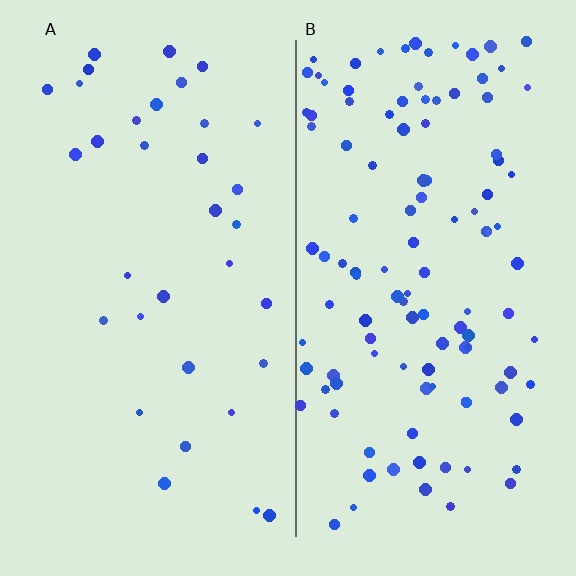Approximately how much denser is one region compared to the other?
Approximately 3.4× — region B over region A.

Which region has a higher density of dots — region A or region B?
B (the right).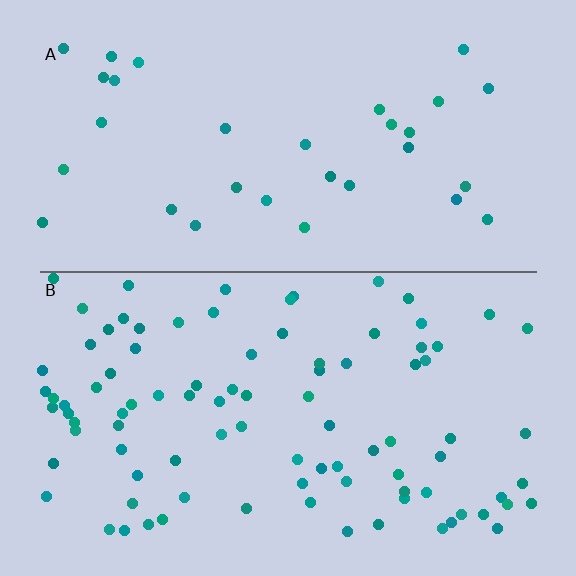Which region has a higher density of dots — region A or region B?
B (the bottom).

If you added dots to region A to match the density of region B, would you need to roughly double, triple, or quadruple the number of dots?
Approximately triple.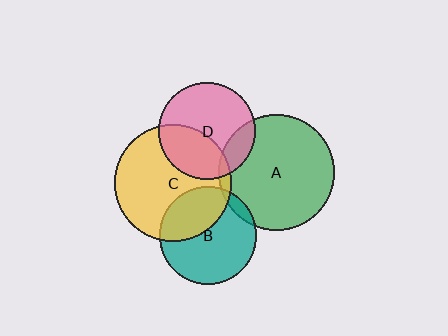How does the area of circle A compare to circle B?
Approximately 1.4 times.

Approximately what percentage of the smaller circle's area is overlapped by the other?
Approximately 5%.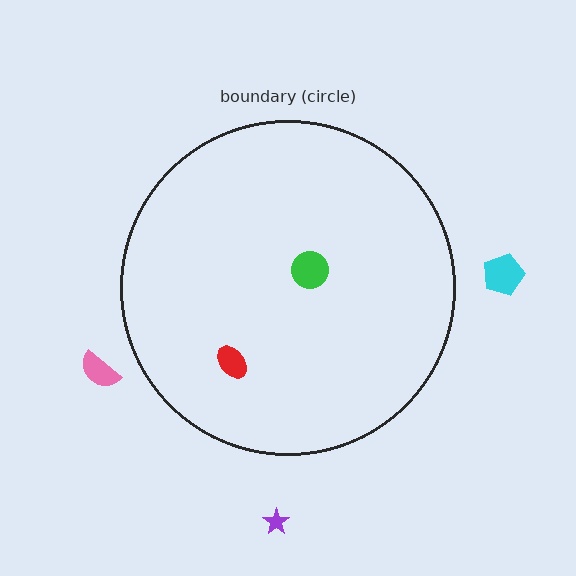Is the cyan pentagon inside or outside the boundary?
Outside.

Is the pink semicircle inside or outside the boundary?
Outside.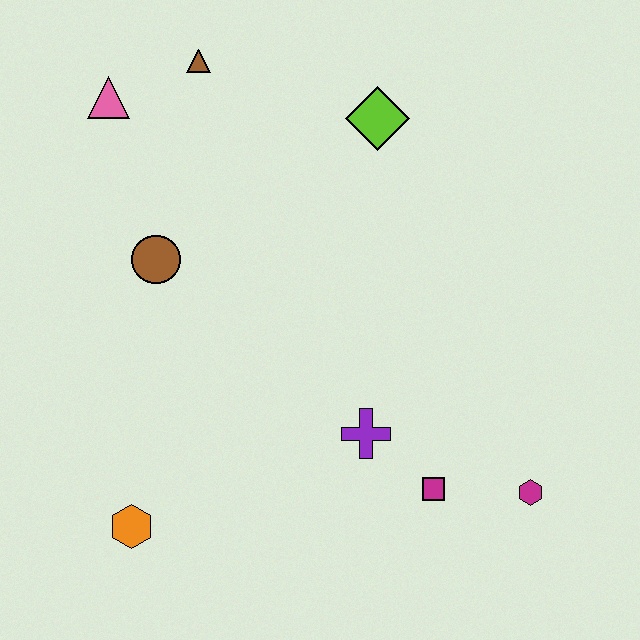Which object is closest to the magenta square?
The purple cross is closest to the magenta square.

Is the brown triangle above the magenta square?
Yes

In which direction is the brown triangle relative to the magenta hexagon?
The brown triangle is above the magenta hexagon.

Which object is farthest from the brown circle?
The magenta hexagon is farthest from the brown circle.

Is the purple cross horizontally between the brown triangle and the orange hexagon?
No